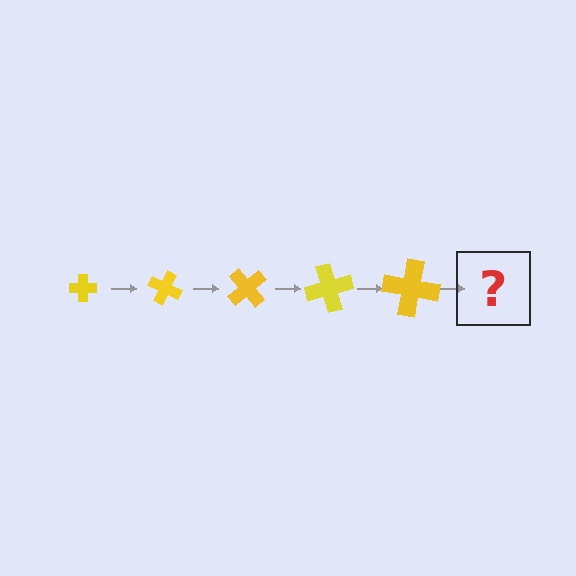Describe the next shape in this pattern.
It should be a cross, larger than the previous one and rotated 125 degrees from the start.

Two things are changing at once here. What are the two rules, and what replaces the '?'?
The two rules are that the cross grows larger each step and it rotates 25 degrees each step. The '?' should be a cross, larger than the previous one and rotated 125 degrees from the start.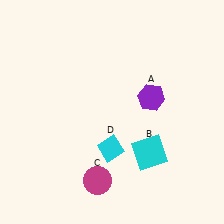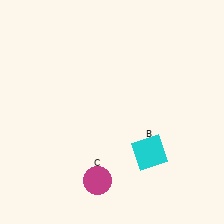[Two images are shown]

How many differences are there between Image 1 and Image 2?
There are 2 differences between the two images.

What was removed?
The cyan diamond (D), the purple hexagon (A) were removed in Image 2.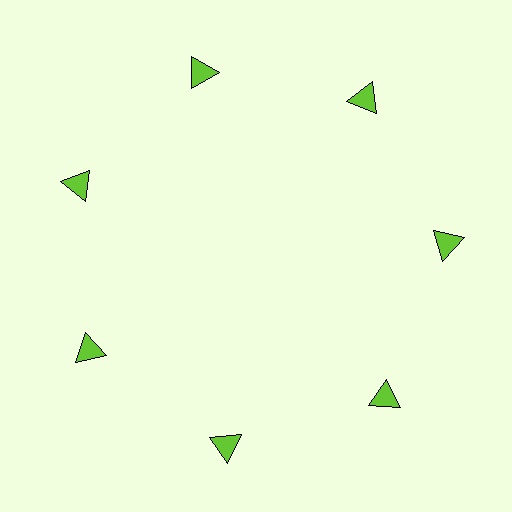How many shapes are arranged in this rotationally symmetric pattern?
There are 7 shapes, arranged in 7 groups of 1.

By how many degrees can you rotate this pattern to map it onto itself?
The pattern maps onto itself every 51 degrees of rotation.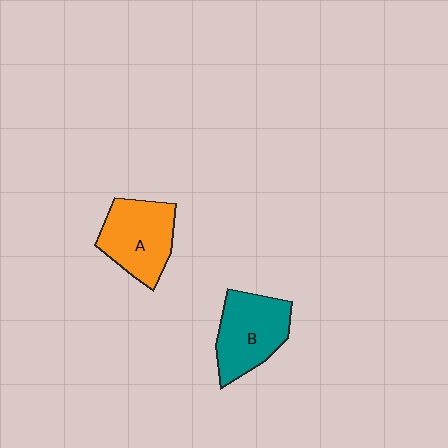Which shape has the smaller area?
Shape B (teal).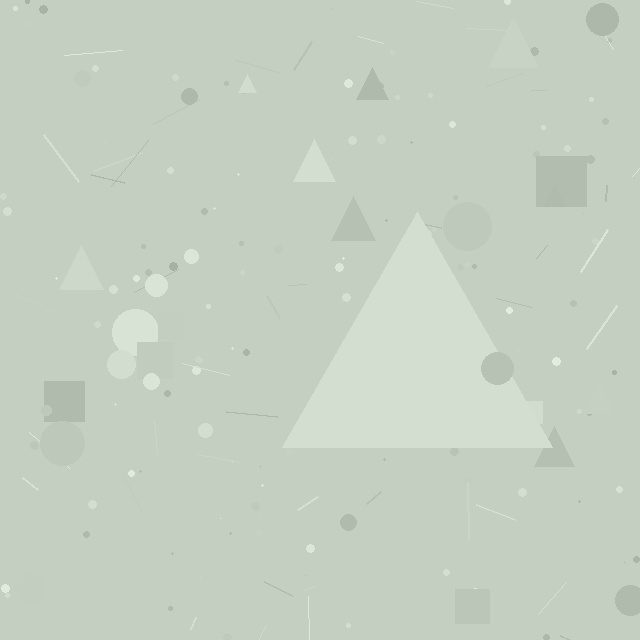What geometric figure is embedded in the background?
A triangle is embedded in the background.